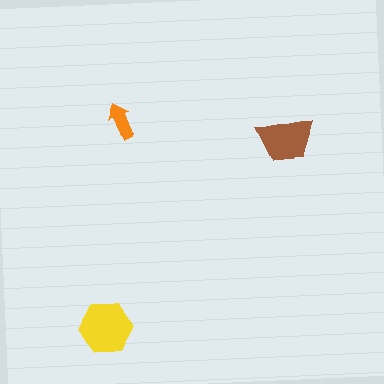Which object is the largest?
The yellow hexagon.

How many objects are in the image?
There are 3 objects in the image.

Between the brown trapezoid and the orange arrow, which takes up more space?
The brown trapezoid.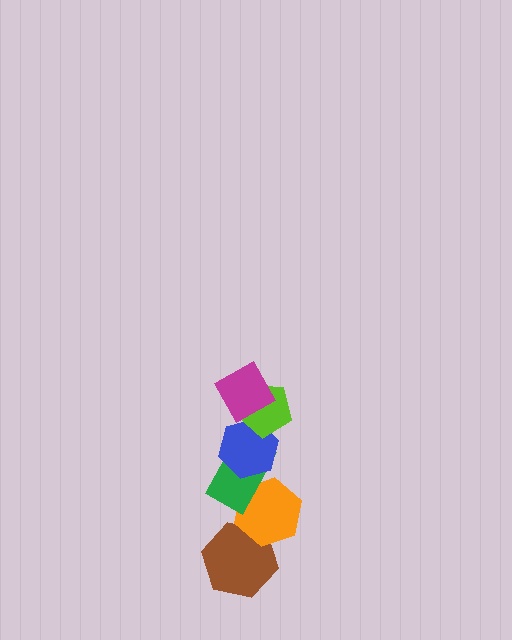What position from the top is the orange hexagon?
The orange hexagon is 5th from the top.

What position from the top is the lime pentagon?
The lime pentagon is 2nd from the top.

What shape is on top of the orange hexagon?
The green rectangle is on top of the orange hexagon.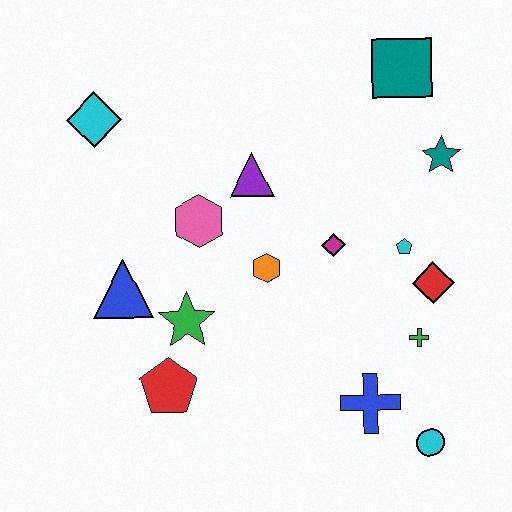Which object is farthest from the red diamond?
The cyan diamond is farthest from the red diamond.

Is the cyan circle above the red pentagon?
No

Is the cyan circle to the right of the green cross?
Yes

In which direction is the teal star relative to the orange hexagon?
The teal star is to the right of the orange hexagon.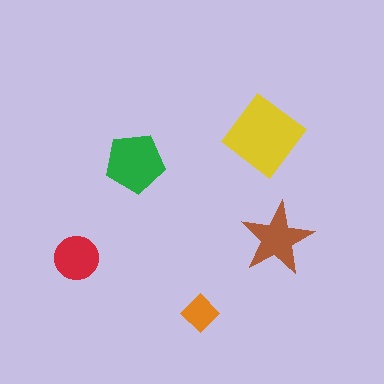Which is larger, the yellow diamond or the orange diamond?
The yellow diamond.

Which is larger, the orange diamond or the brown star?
The brown star.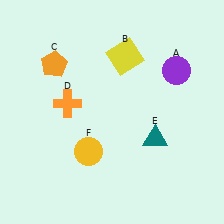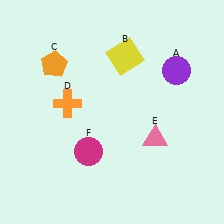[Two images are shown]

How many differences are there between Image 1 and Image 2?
There are 2 differences between the two images.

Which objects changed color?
E changed from teal to pink. F changed from yellow to magenta.